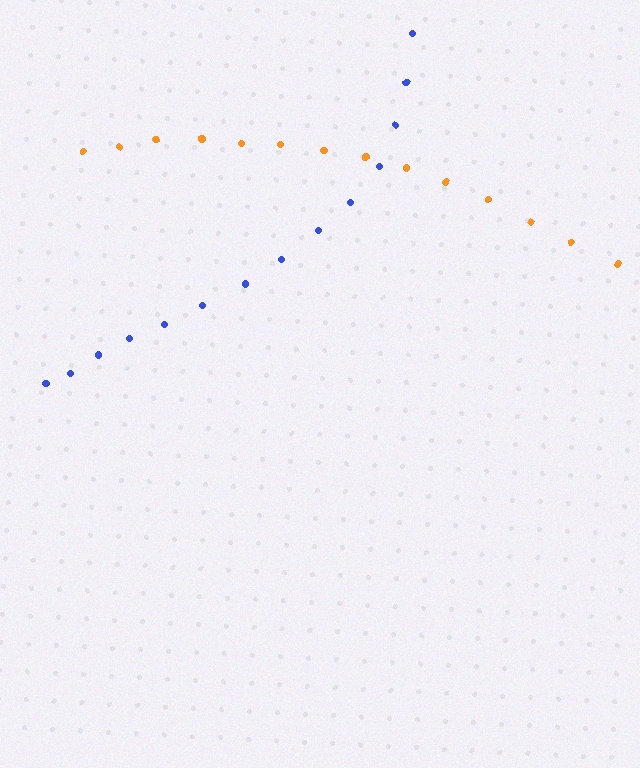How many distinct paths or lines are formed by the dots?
There are 2 distinct paths.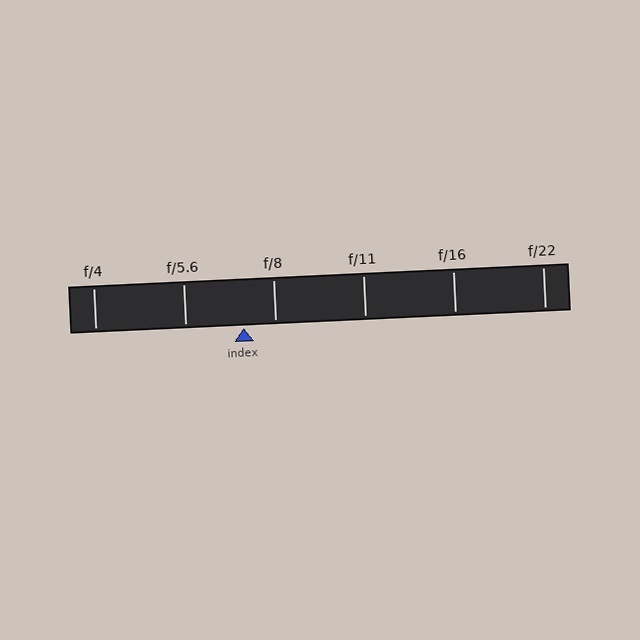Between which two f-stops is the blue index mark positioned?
The index mark is between f/5.6 and f/8.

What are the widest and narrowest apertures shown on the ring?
The widest aperture shown is f/4 and the narrowest is f/22.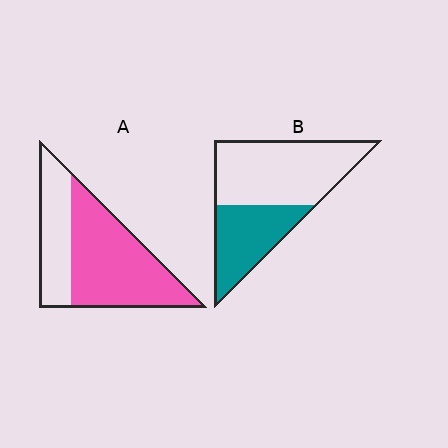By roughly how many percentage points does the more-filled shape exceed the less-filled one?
By roughly 30 percentage points (A over B).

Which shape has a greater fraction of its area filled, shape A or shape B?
Shape A.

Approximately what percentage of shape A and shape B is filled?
A is approximately 65% and B is approximately 40%.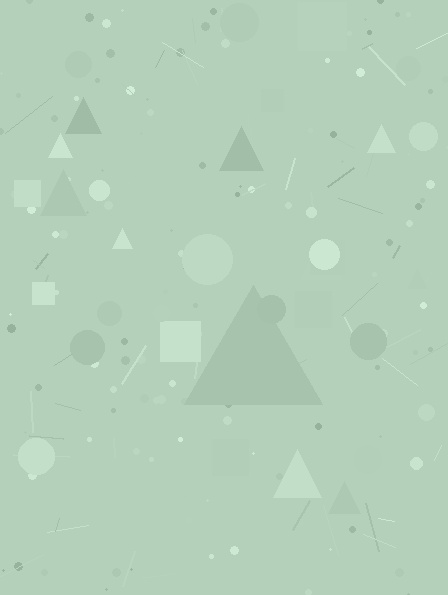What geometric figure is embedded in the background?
A triangle is embedded in the background.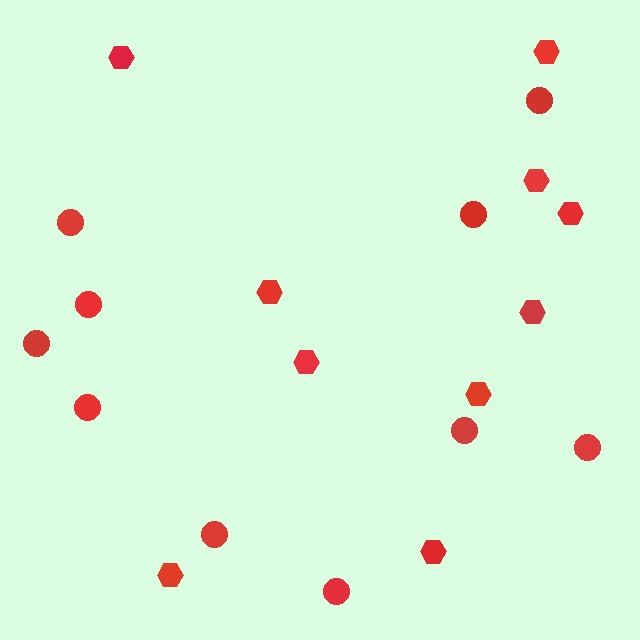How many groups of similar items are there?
There are 2 groups: one group of circles (10) and one group of hexagons (10).